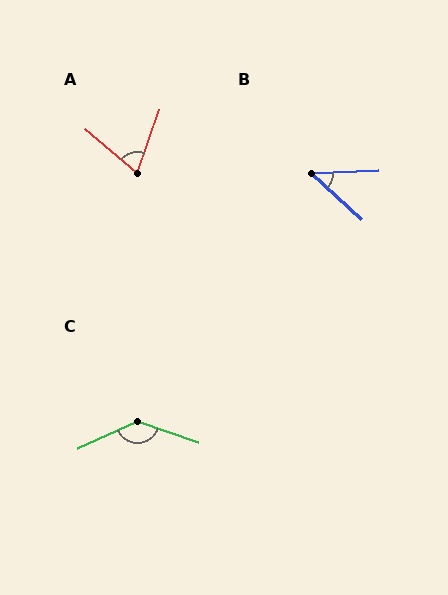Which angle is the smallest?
B, at approximately 45 degrees.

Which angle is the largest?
C, at approximately 137 degrees.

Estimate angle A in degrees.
Approximately 69 degrees.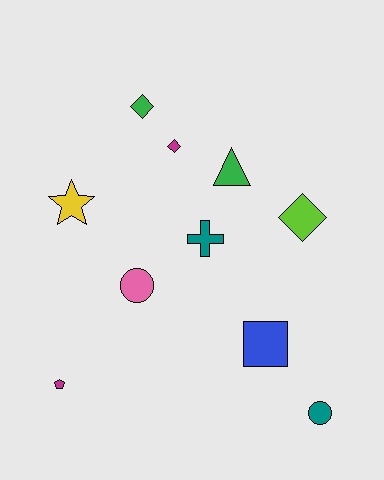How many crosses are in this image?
There is 1 cross.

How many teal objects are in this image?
There are 2 teal objects.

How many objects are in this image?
There are 10 objects.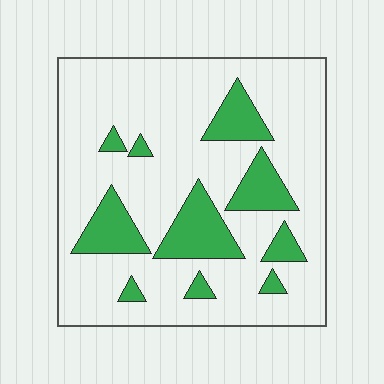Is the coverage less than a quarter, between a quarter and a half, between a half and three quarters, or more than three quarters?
Less than a quarter.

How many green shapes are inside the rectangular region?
10.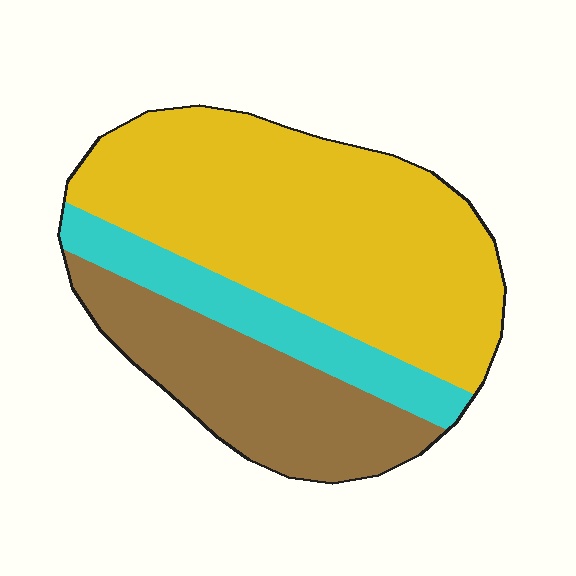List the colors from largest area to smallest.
From largest to smallest: yellow, brown, cyan.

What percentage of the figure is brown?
Brown covers roughly 25% of the figure.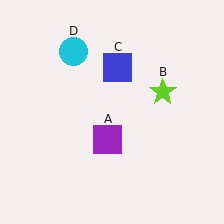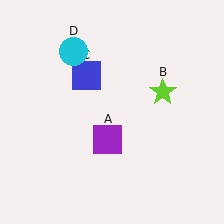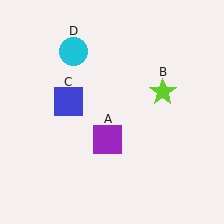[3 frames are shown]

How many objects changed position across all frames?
1 object changed position: blue square (object C).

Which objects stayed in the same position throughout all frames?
Purple square (object A) and lime star (object B) and cyan circle (object D) remained stationary.